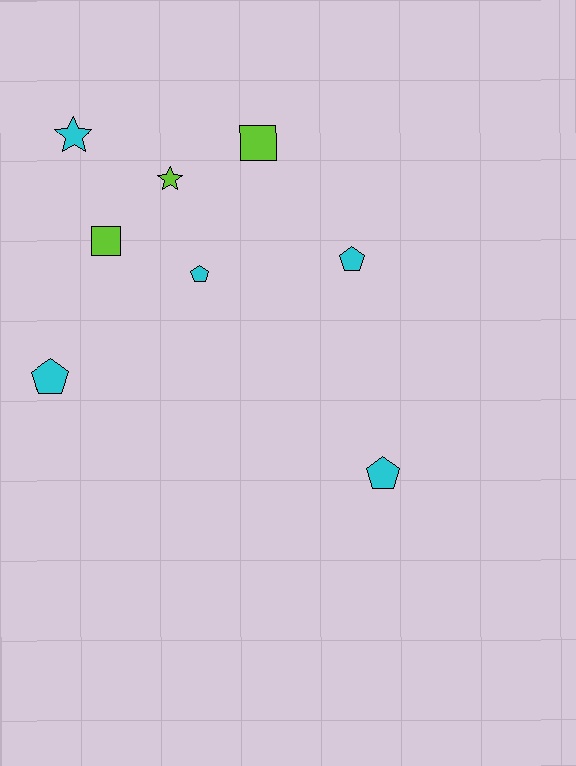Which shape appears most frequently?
Pentagon, with 4 objects.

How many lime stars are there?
There is 1 lime star.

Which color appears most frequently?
Cyan, with 5 objects.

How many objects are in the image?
There are 8 objects.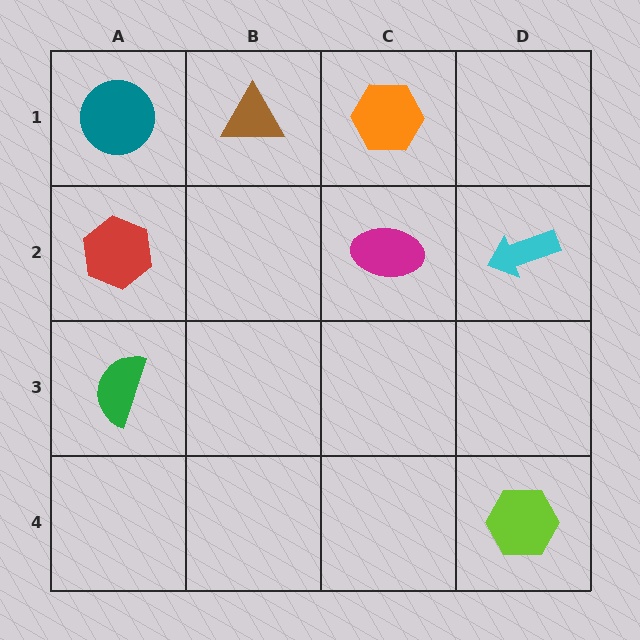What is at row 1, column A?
A teal circle.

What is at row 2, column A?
A red hexagon.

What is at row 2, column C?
A magenta ellipse.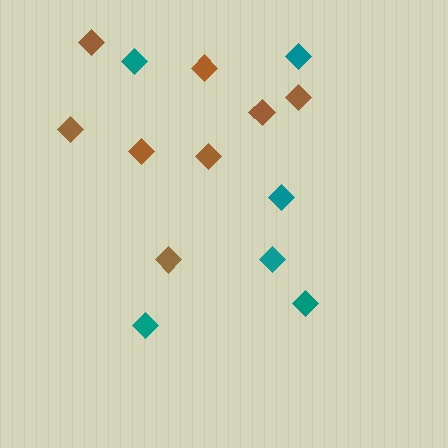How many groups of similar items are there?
There are 2 groups: one group of teal diamonds (6) and one group of brown diamonds (8).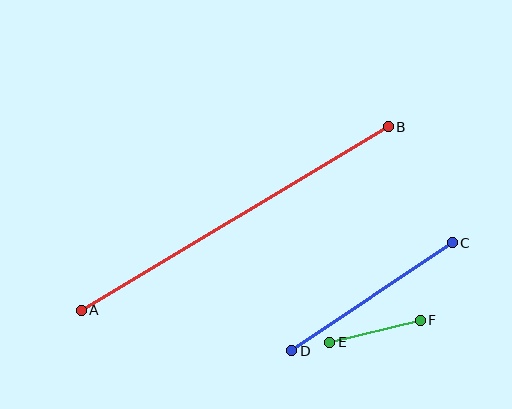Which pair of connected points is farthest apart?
Points A and B are farthest apart.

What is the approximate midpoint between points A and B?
The midpoint is at approximately (235, 219) pixels.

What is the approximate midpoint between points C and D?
The midpoint is at approximately (372, 297) pixels.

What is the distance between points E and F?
The distance is approximately 93 pixels.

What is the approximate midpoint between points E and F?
The midpoint is at approximately (375, 331) pixels.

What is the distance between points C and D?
The distance is approximately 193 pixels.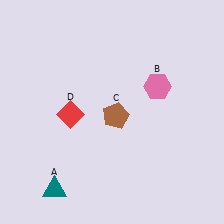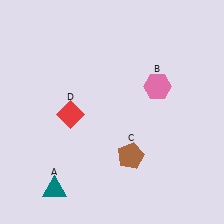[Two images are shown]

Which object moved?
The brown pentagon (C) moved down.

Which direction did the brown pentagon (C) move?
The brown pentagon (C) moved down.